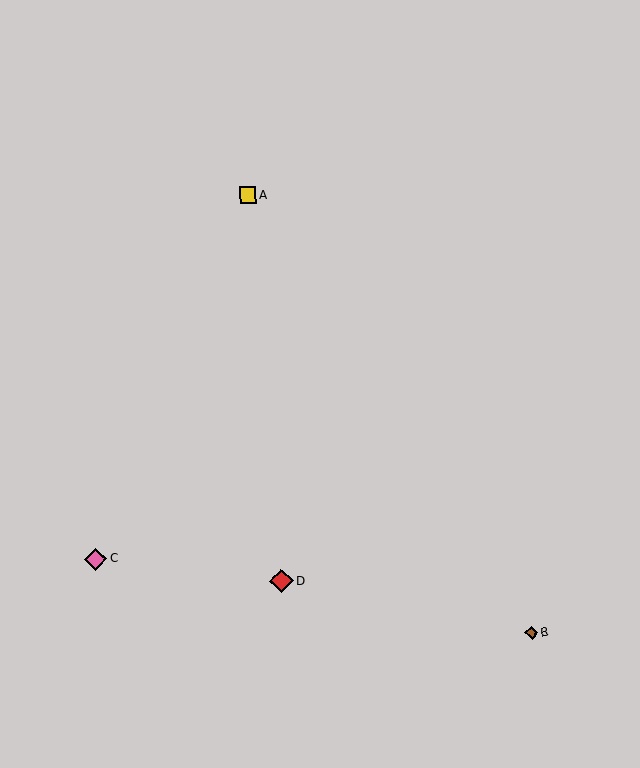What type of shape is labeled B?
Shape B is a brown diamond.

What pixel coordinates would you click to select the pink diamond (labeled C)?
Click at (96, 559) to select the pink diamond C.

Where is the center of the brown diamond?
The center of the brown diamond is at (531, 633).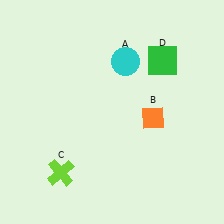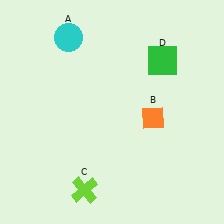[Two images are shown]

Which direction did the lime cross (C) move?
The lime cross (C) moved right.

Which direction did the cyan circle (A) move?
The cyan circle (A) moved left.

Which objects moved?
The objects that moved are: the cyan circle (A), the lime cross (C).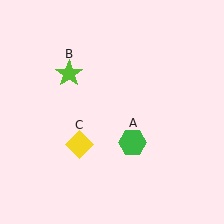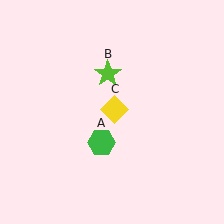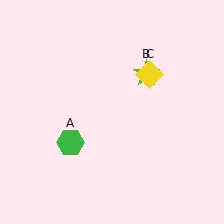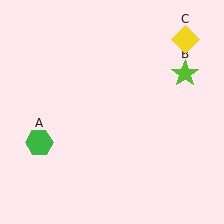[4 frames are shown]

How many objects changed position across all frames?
3 objects changed position: green hexagon (object A), lime star (object B), yellow diamond (object C).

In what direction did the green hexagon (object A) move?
The green hexagon (object A) moved left.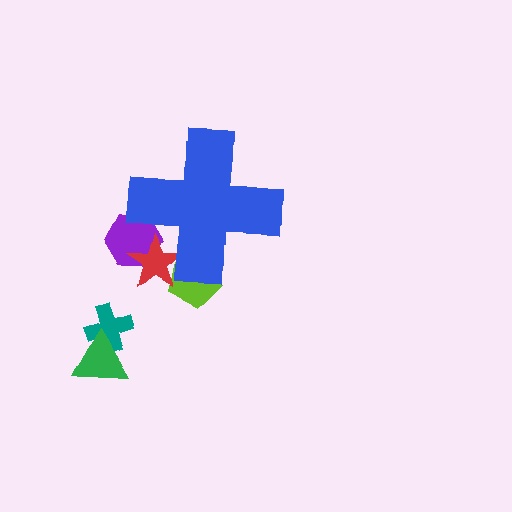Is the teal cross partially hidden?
No, the teal cross is fully visible.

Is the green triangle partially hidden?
No, the green triangle is fully visible.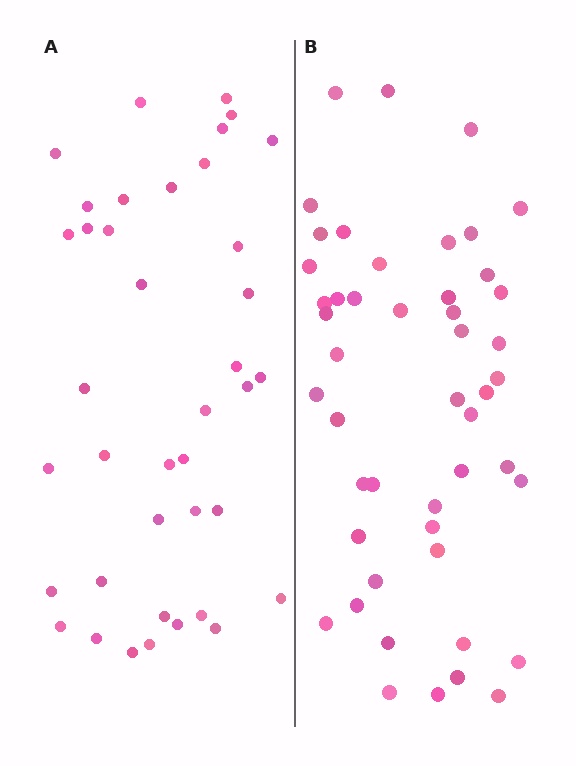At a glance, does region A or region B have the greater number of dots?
Region B (the right region) has more dots.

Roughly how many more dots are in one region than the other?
Region B has roughly 8 or so more dots than region A.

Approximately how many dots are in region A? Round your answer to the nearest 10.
About 40 dots. (The exact count is 39, which rounds to 40.)